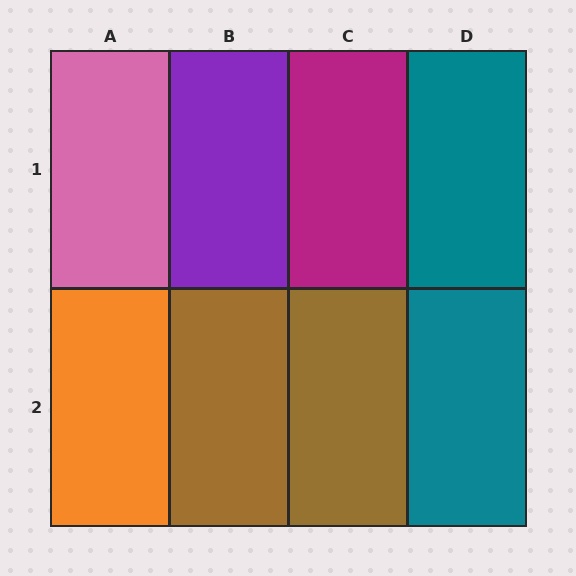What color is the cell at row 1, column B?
Purple.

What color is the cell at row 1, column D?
Teal.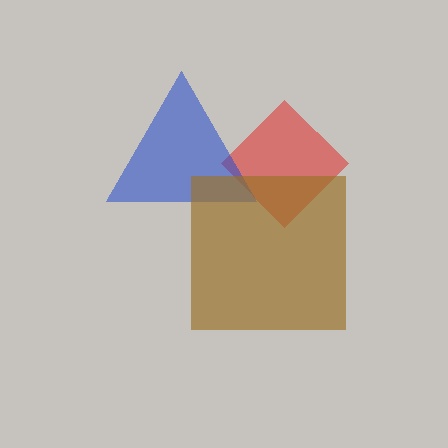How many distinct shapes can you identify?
There are 3 distinct shapes: a red diamond, a blue triangle, a brown square.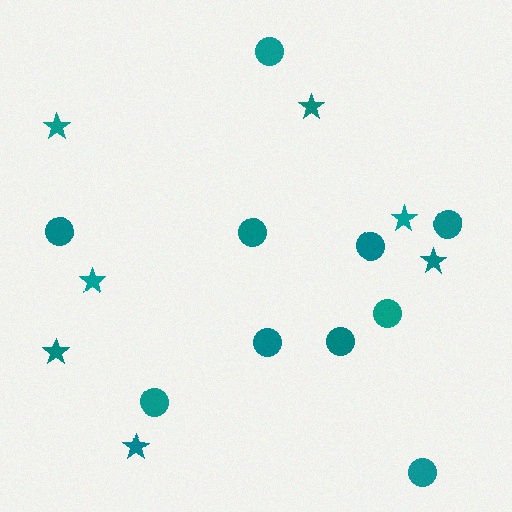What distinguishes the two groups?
There are 2 groups: one group of circles (10) and one group of stars (7).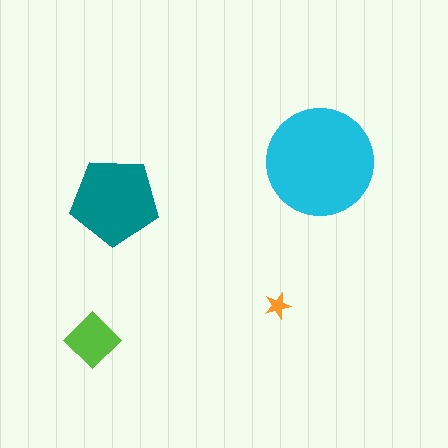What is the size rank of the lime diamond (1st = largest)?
3rd.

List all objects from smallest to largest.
The orange star, the lime diamond, the teal pentagon, the cyan circle.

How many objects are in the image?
There are 4 objects in the image.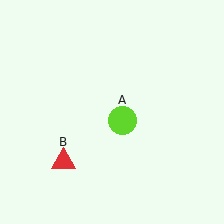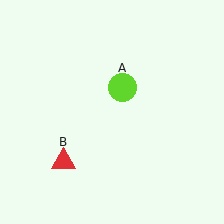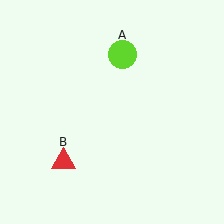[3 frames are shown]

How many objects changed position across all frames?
1 object changed position: lime circle (object A).